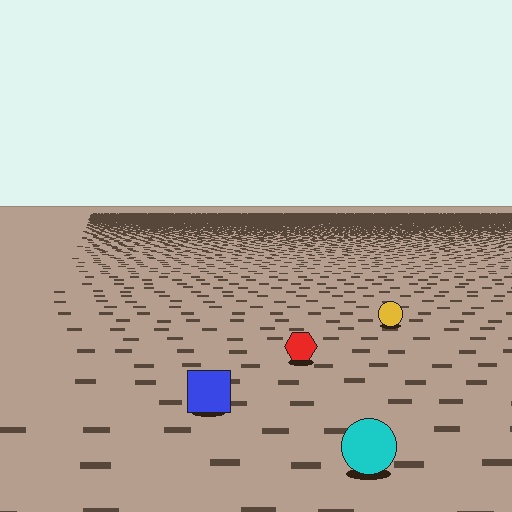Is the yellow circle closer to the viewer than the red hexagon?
No. The red hexagon is closer — you can tell from the texture gradient: the ground texture is coarser near it.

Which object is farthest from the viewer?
The yellow circle is farthest from the viewer. It appears smaller and the ground texture around it is denser.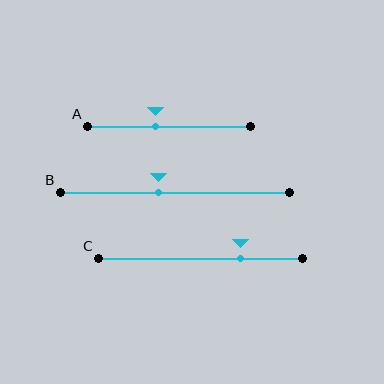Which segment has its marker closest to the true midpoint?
Segment B has its marker closest to the true midpoint.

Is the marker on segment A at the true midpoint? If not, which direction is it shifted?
No, the marker on segment A is shifted to the left by about 8% of the segment length.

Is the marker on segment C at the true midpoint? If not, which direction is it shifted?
No, the marker on segment C is shifted to the right by about 20% of the segment length.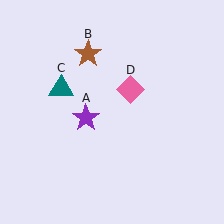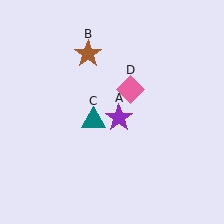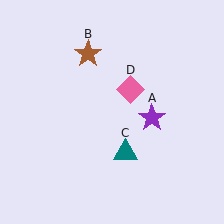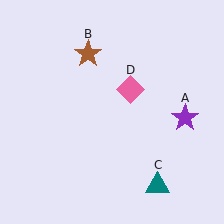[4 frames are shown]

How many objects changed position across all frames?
2 objects changed position: purple star (object A), teal triangle (object C).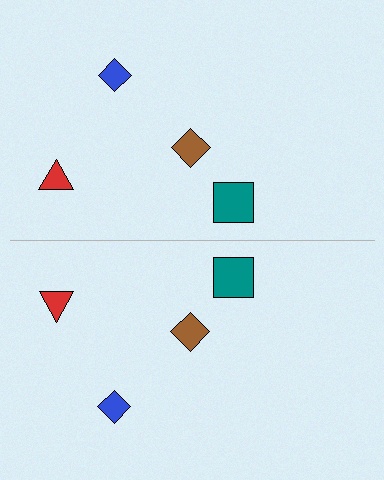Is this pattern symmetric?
Yes, this pattern has bilateral (reflection) symmetry.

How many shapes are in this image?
There are 8 shapes in this image.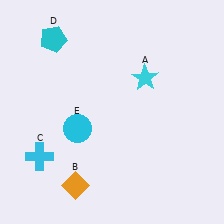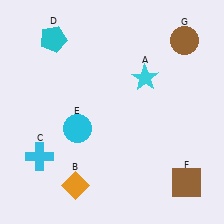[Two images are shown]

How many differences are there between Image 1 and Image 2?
There are 2 differences between the two images.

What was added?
A brown square (F), a brown circle (G) were added in Image 2.